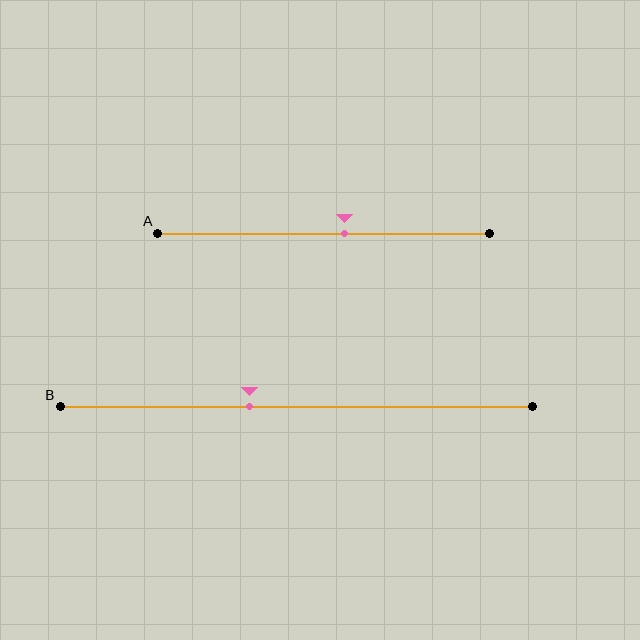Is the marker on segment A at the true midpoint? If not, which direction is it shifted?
No, the marker on segment A is shifted to the right by about 6% of the segment length.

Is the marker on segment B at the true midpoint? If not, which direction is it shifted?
No, the marker on segment B is shifted to the left by about 10% of the segment length.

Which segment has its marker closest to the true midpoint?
Segment A has its marker closest to the true midpoint.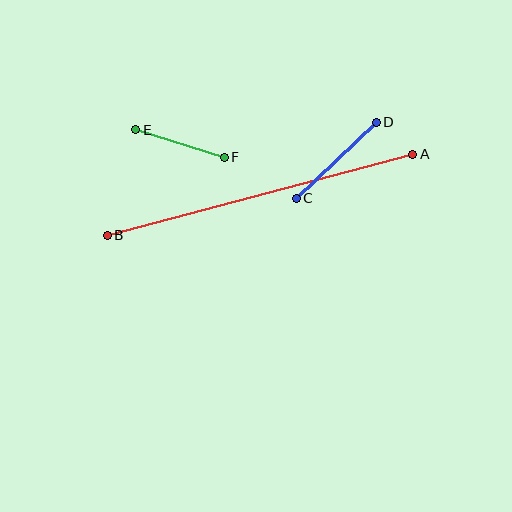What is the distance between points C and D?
The distance is approximately 110 pixels.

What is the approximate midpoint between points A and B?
The midpoint is at approximately (260, 195) pixels.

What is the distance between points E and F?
The distance is approximately 93 pixels.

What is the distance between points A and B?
The distance is approximately 316 pixels.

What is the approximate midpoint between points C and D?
The midpoint is at approximately (336, 160) pixels.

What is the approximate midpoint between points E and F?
The midpoint is at approximately (180, 143) pixels.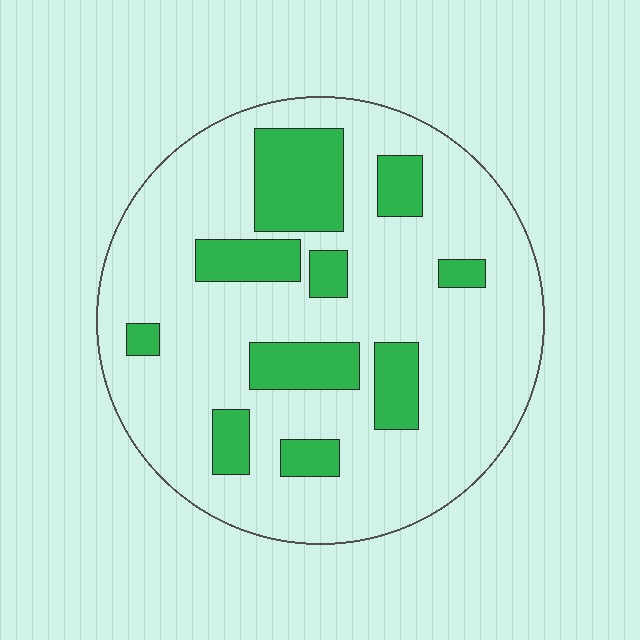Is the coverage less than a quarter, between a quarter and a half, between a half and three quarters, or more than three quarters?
Less than a quarter.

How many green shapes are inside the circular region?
10.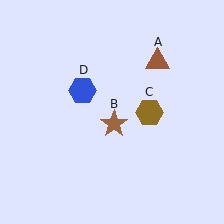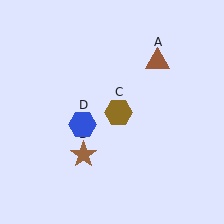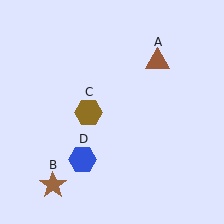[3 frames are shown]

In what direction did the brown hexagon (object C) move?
The brown hexagon (object C) moved left.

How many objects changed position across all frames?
3 objects changed position: brown star (object B), brown hexagon (object C), blue hexagon (object D).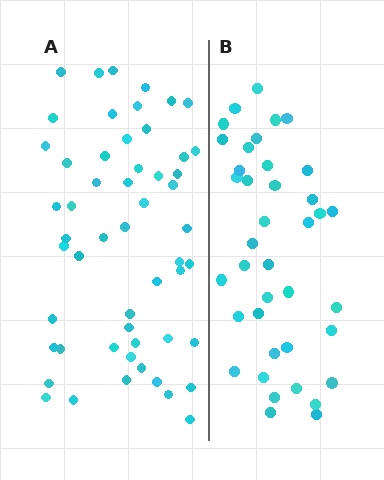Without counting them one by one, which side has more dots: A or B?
Region A (the left region) has more dots.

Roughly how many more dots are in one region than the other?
Region A has approximately 15 more dots than region B.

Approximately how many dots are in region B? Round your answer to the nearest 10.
About 40 dots. (The exact count is 39, which rounds to 40.)